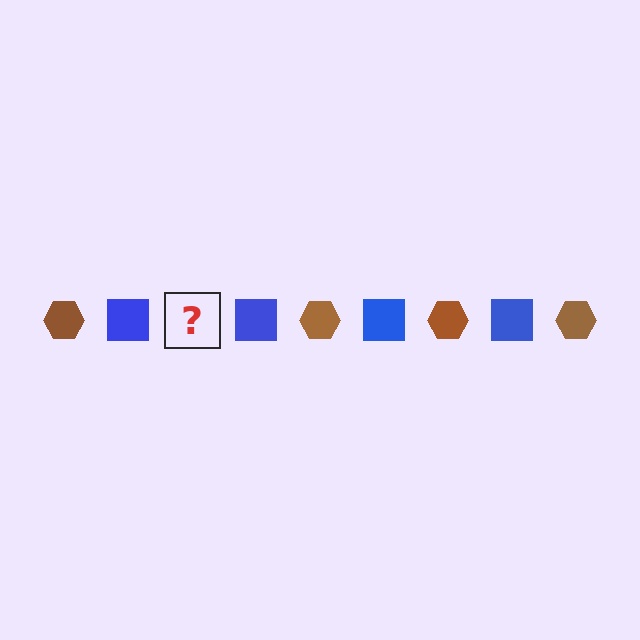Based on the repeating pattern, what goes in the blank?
The blank should be a brown hexagon.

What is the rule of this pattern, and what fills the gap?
The rule is that the pattern alternates between brown hexagon and blue square. The gap should be filled with a brown hexagon.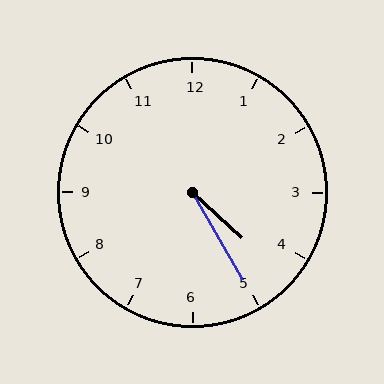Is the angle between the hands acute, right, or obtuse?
It is acute.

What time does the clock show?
4:25.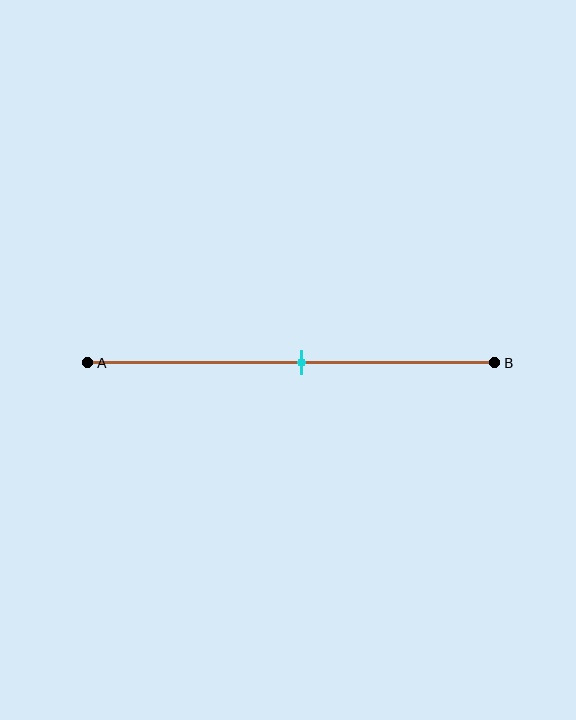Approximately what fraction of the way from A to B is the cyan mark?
The cyan mark is approximately 55% of the way from A to B.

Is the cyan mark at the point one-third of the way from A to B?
No, the mark is at about 55% from A, not at the 33% one-third point.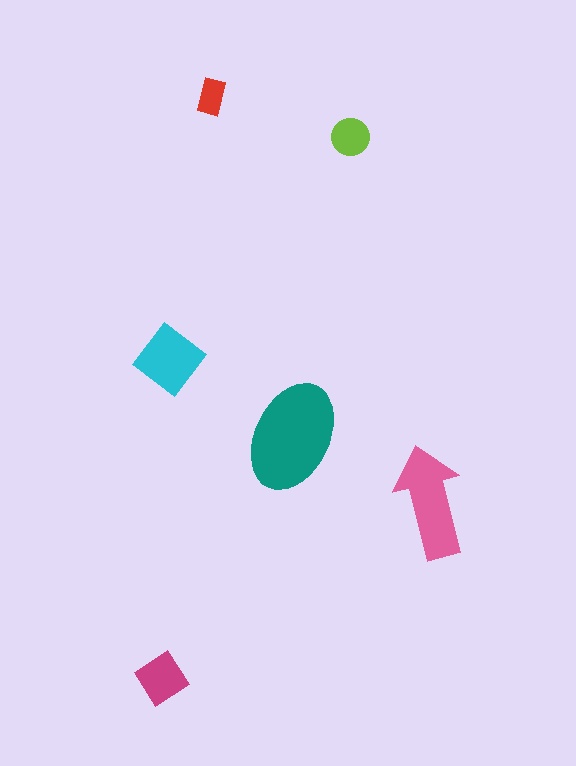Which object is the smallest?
The red rectangle.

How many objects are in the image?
There are 6 objects in the image.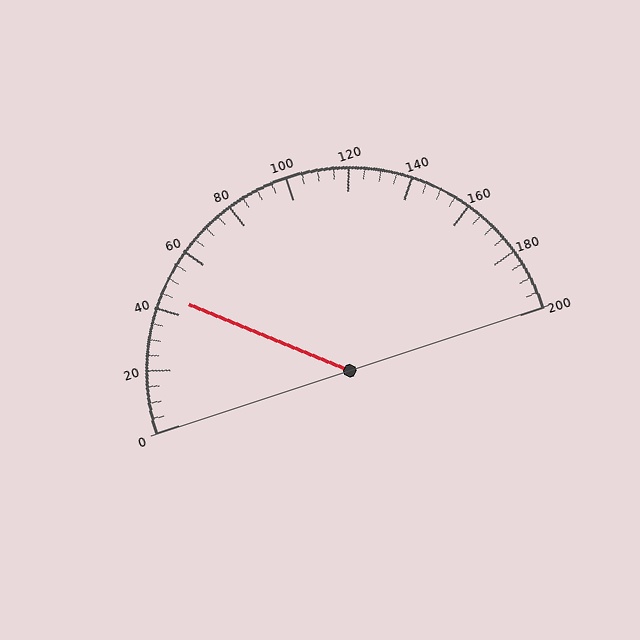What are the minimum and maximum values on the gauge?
The gauge ranges from 0 to 200.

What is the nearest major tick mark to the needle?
The nearest major tick mark is 40.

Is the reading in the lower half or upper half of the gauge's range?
The reading is in the lower half of the range (0 to 200).